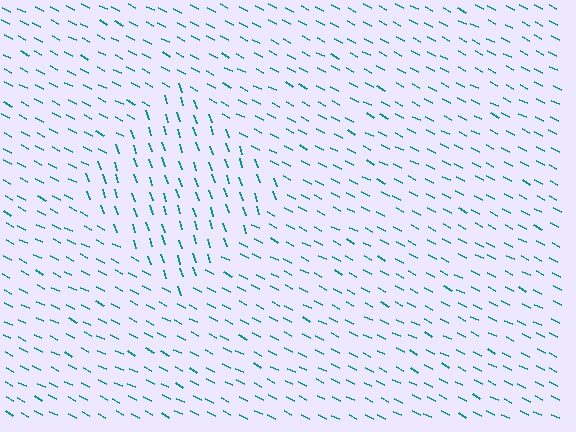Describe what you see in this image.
The image is filled with small teal line segments. A diamond region in the image has lines oriented differently from the surrounding lines, creating a visible texture boundary.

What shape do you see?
I see a diamond.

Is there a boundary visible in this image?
Yes, there is a texture boundary formed by a change in line orientation.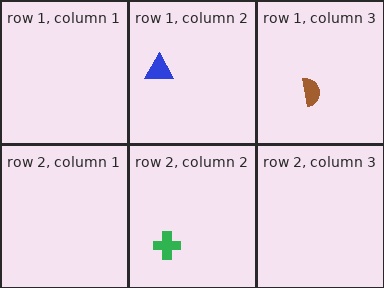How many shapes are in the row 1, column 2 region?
1.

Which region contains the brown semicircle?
The row 1, column 3 region.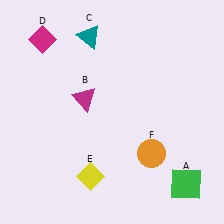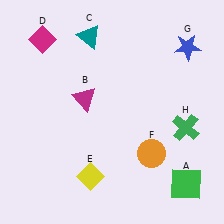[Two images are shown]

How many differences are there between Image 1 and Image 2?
There are 2 differences between the two images.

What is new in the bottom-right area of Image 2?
A green cross (H) was added in the bottom-right area of Image 2.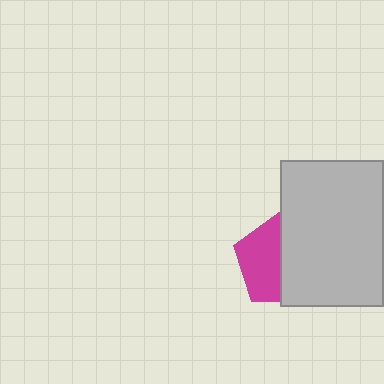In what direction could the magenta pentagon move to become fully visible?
The magenta pentagon could move left. That would shift it out from behind the light gray rectangle entirely.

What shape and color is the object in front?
The object in front is a light gray rectangle.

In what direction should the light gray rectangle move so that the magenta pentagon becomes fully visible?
The light gray rectangle should move right. That is the shortest direction to clear the overlap and leave the magenta pentagon fully visible.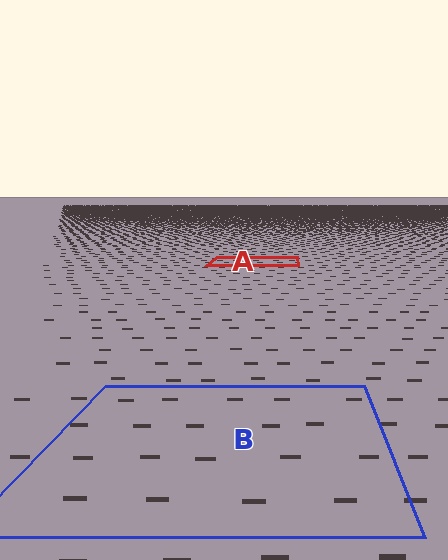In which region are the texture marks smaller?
The texture marks are smaller in region A, because it is farther away.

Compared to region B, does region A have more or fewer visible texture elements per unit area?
Region A has more texture elements per unit area — they are packed more densely because it is farther away.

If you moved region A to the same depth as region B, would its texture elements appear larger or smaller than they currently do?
They would appear larger. At a closer depth, the same texture elements are projected at a bigger on-screen size.